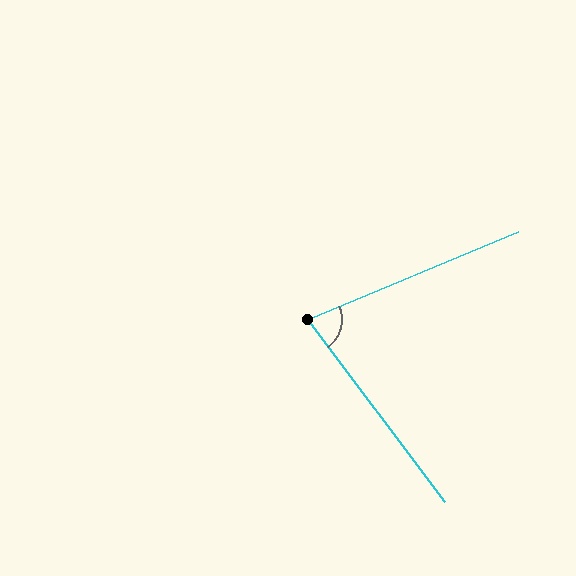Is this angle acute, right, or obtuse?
It is acute.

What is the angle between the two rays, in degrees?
Approximately 76 degrees.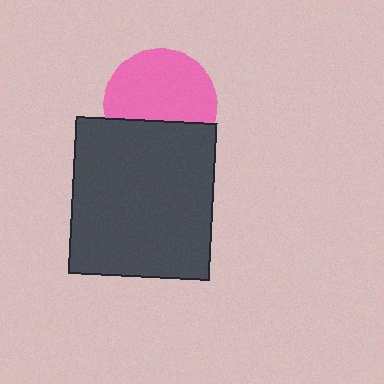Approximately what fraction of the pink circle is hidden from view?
Roughly 34% of the pink circle is hidden behind the dark gray rectangle.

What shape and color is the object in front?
The object in front is a dark gray rectangle.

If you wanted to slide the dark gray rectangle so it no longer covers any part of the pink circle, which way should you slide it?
Slide it down — that is the most direct way to separate the two shapes.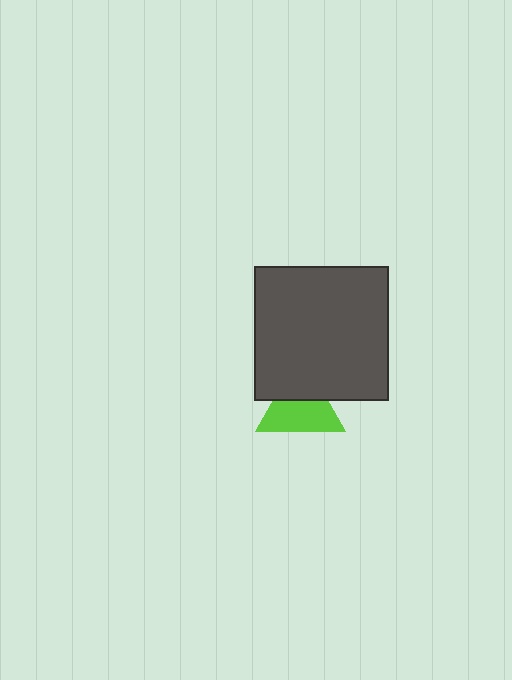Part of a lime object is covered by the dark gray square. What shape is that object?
It is a triangle.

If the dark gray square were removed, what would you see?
You would see the complete lime triangle.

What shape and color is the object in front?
The object in front is a dark gray square.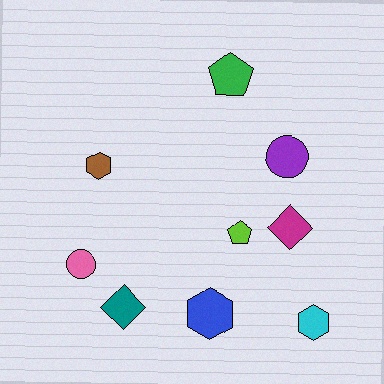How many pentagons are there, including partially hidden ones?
There are 2 pentagons.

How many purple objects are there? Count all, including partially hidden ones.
There is 1 purple object.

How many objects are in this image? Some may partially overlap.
There are 9 objects.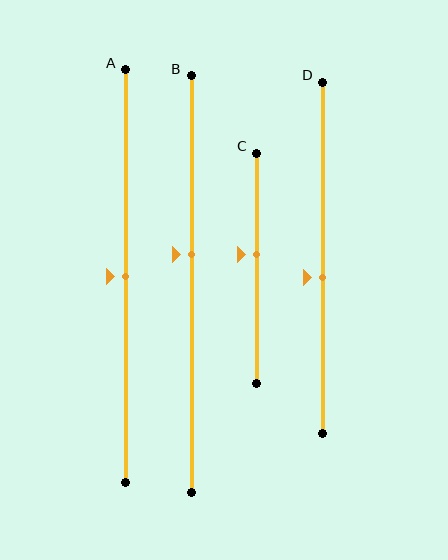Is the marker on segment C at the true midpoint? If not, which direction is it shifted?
No, the marker on segment C is shifted upward by about 6% of the segment length.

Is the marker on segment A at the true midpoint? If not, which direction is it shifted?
Yes, the marker on segment A is at the true midpoint.